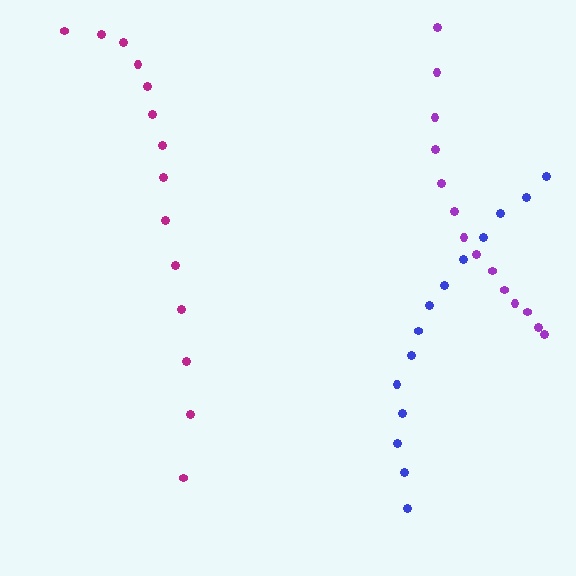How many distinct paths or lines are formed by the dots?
There are 3 distinct paths.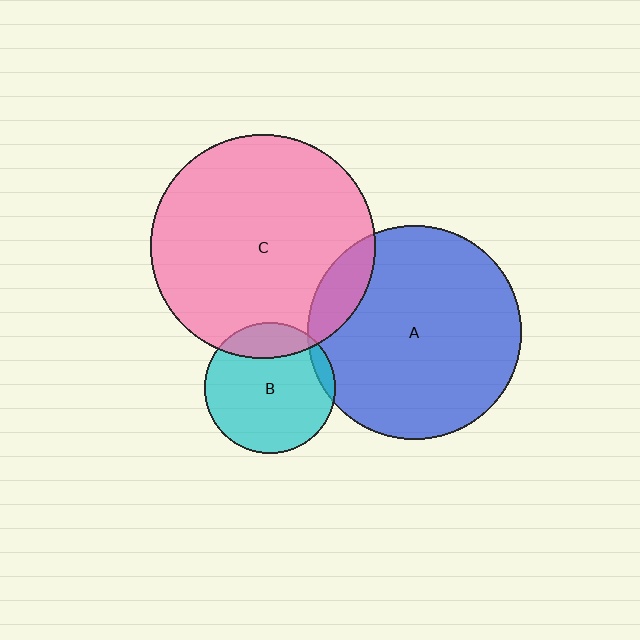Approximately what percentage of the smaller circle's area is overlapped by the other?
Approximately 10%.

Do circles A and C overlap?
Yes.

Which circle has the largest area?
Circle C (pink).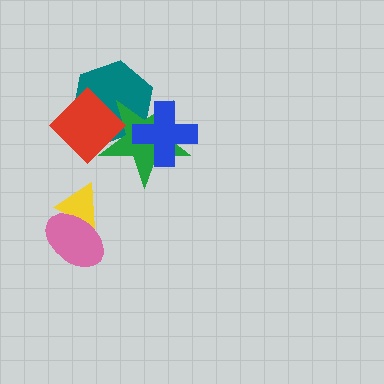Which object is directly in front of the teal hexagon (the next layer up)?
The green star is directly in front of the teal hexagon.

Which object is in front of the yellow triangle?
The pink ellipse is in front of the yellow triangle.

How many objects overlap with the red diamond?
2 objects overlap with the red diamond.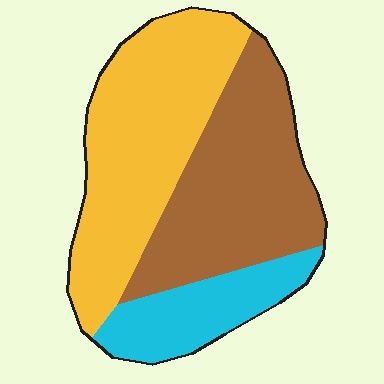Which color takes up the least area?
Cyan, at roughly 20%.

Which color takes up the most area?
Yellow, at roughly 45%.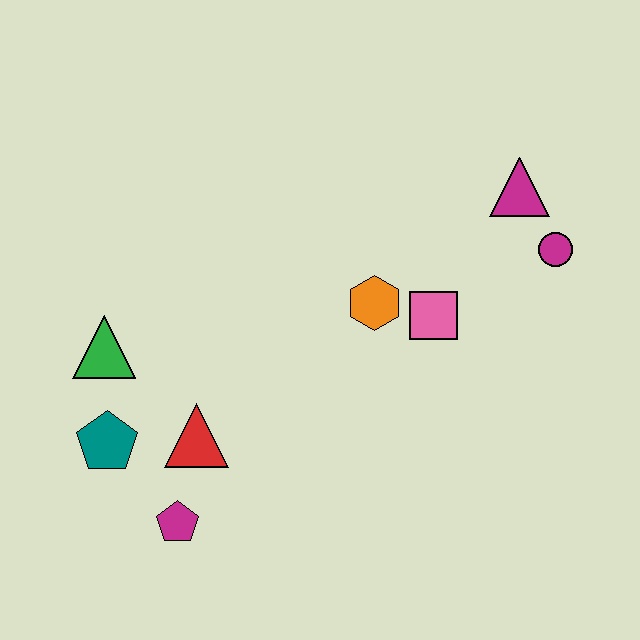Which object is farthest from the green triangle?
The magenta circle is farthest from the green triangle.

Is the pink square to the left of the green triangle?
No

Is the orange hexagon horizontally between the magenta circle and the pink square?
No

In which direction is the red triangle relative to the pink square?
The red triangle is to the left of the pink square.